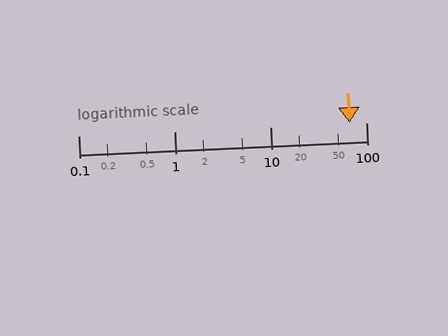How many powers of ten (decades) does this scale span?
The scale spans 3 decades, from 0.1 to 100.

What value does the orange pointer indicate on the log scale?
The pointer indicates approximately 68.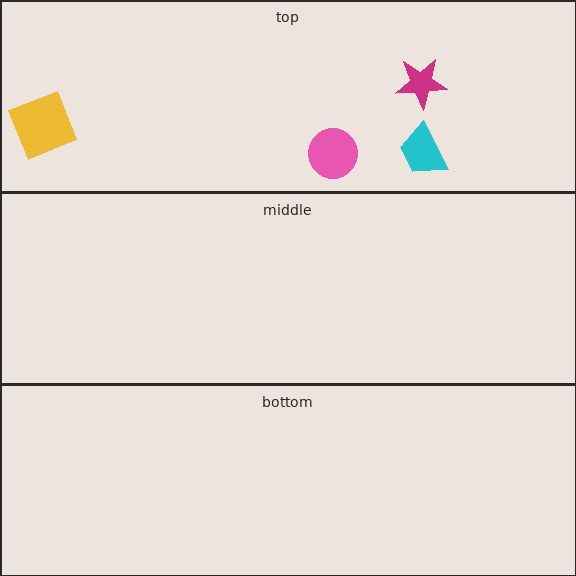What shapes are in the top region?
The magenta star, the cyan trapezoid, the yellow square, the pink circle.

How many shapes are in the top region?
4.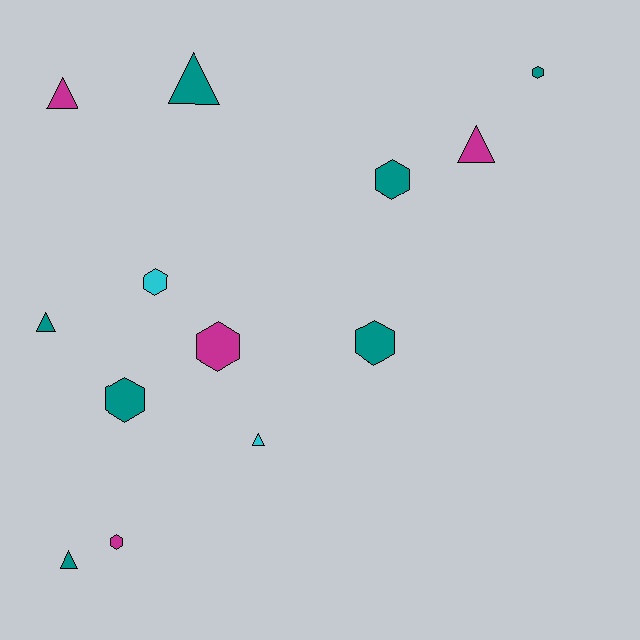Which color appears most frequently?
Teal, with 7 objects.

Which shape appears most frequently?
Hexagon, with 7 objects.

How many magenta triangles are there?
There are 2 magenta triangles.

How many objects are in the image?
There are 13 objects.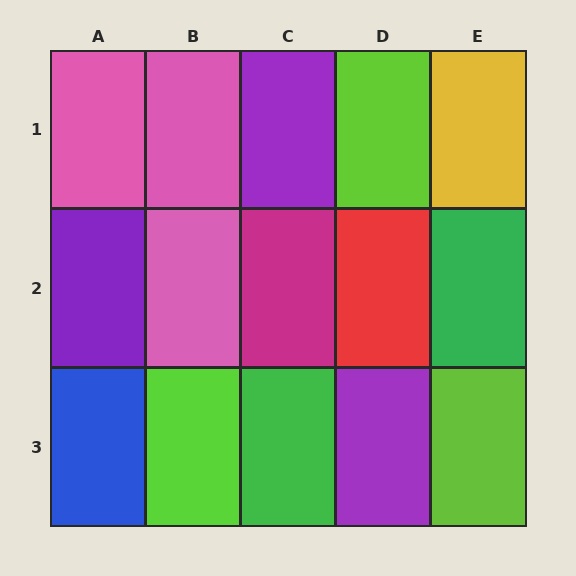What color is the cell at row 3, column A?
Blue.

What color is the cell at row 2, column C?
Magenta.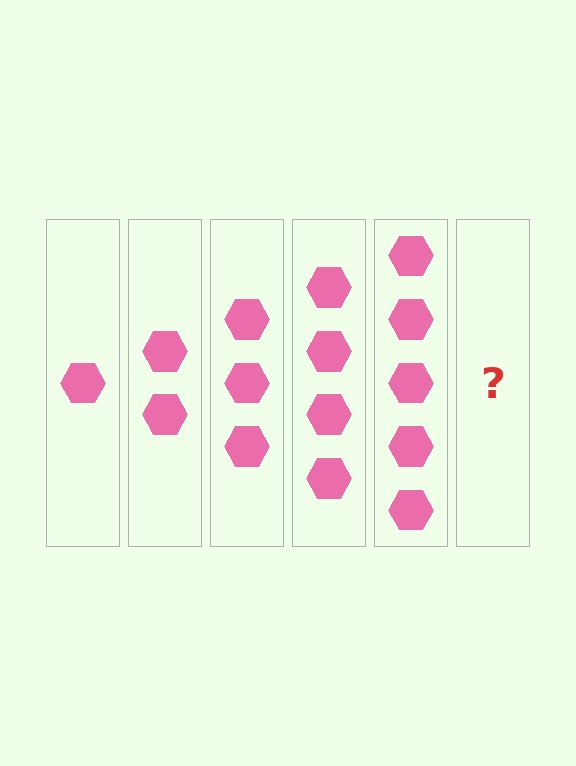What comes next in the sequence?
The next element should be 6 hexagons.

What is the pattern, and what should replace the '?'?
The pattern is that each step adds one more hexagon. The '?' should be 6 hexagons.